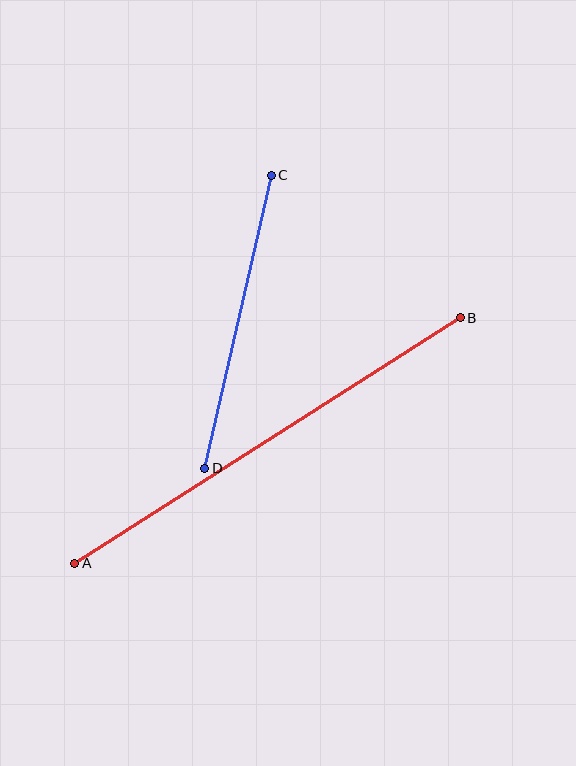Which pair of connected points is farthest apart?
Points A and B are farthest apart.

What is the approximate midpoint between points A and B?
The midpoint is at approximately (268, 441) pixels.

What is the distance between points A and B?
The distance is approximately 457 pixels.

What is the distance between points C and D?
The distance is approximately 300 pixels.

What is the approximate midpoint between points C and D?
The midpoint is at approximately (238, 322) pixels.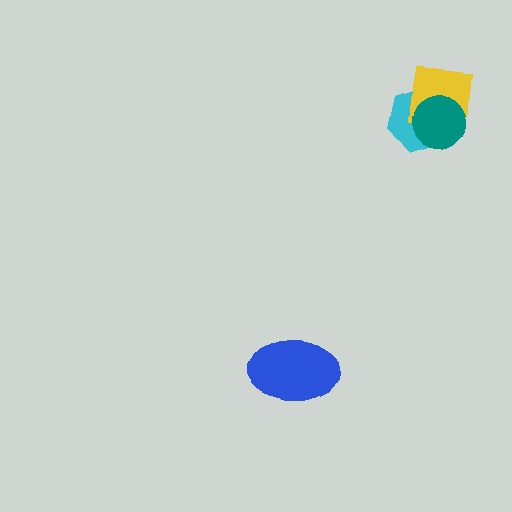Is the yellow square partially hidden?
Yes, it is partially covered by another shape.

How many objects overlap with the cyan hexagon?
2 objects overlap with the cyan hexagon.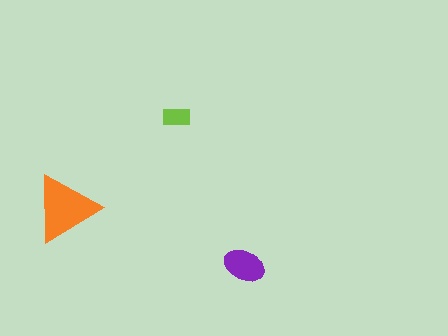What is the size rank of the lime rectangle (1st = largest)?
3rd.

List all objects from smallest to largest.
The lime rectangle, the purple ellipse, the orange triangle.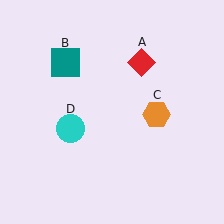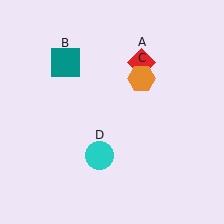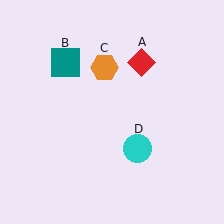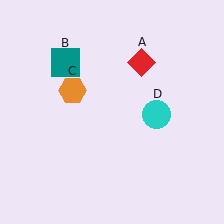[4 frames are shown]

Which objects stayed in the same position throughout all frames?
Red diamond (object A) and teal square (object B) remained stationary.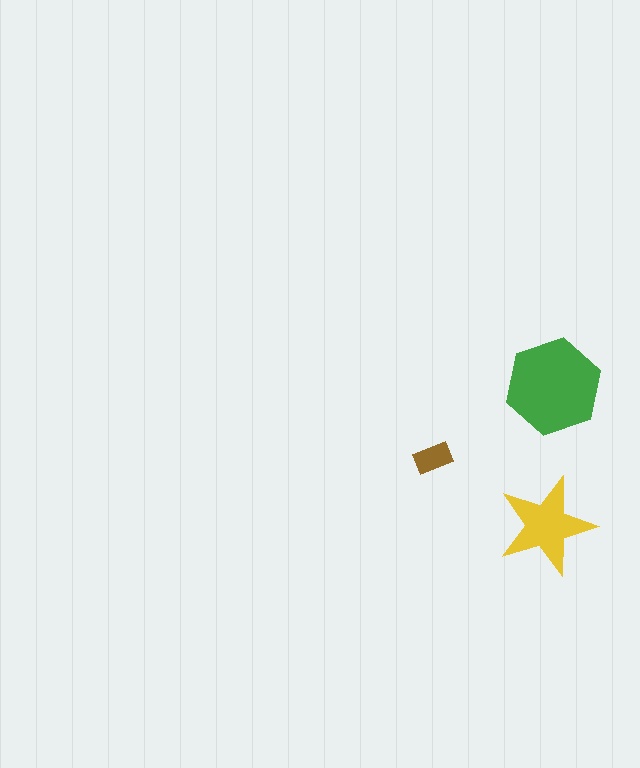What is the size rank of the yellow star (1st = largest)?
2nd.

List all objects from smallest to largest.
The brown rectangle, the yellow star, the green hexagon.